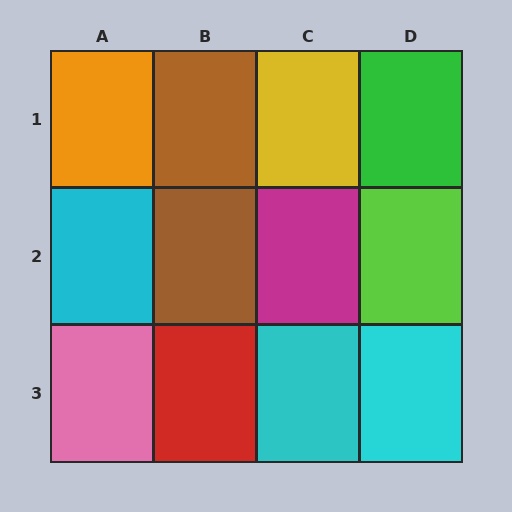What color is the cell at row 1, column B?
Brown.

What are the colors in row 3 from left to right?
Pink, red, cyan, cyan.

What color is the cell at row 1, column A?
Orange.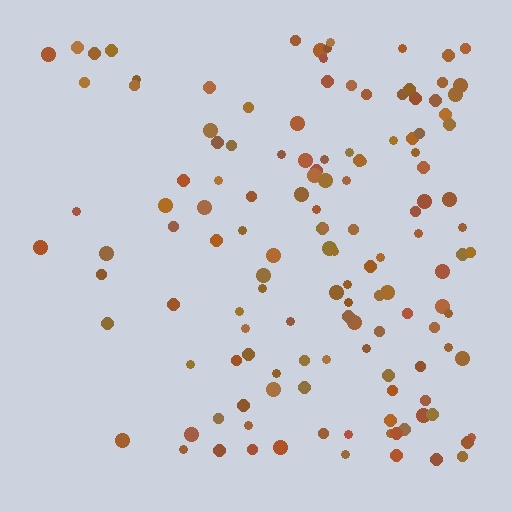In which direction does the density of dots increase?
From left to right, with the right side densest.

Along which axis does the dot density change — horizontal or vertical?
Horizontal.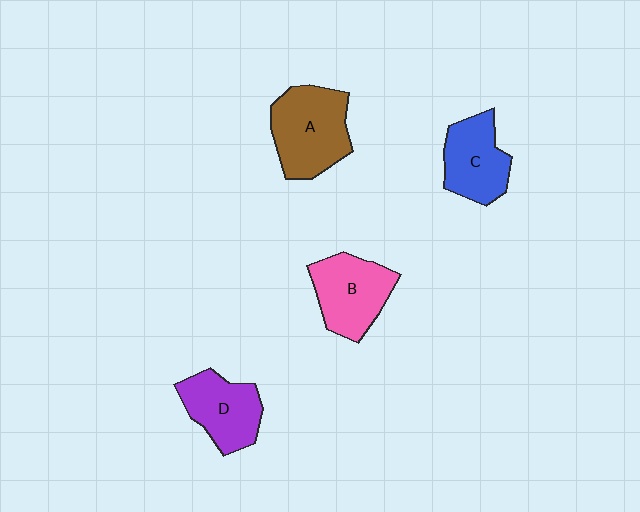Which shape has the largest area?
Shape A (brown).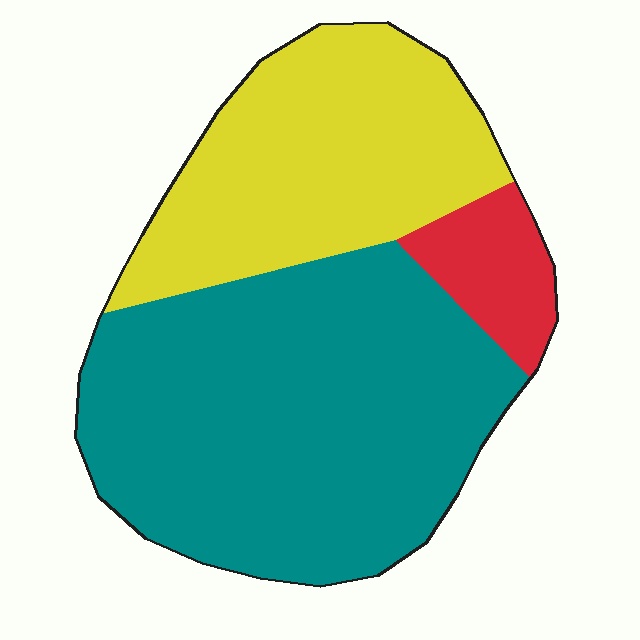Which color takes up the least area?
Red, at roughly 10%.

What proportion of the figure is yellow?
Yellow takes up about one third (1/3) of the figure.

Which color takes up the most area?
Teal, at roughly 60%.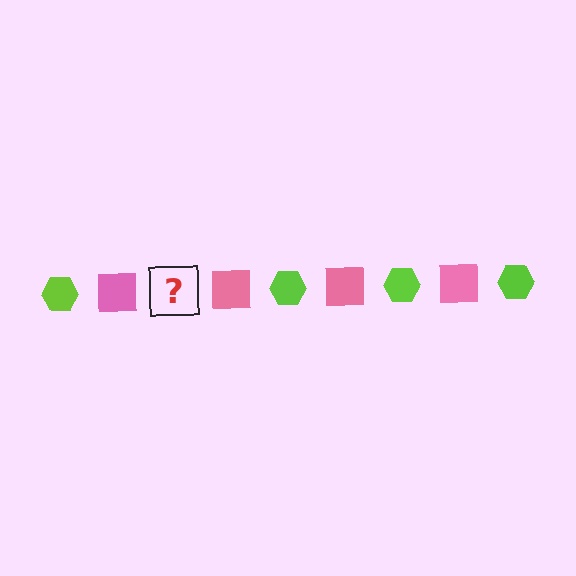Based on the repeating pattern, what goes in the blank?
The blank should be a lime hexagon.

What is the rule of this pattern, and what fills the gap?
The rule is that the pattern alternates between lime hexagon and pink square. The gap should be filled with a lime hexagon.